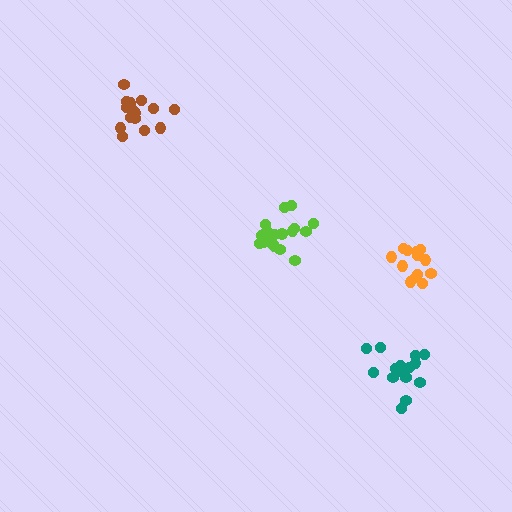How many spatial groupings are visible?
There are 4 spatial groupings.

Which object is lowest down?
The teal cluster is bottommost.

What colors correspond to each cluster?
The clusters are colored: brown, teal, orange, lime.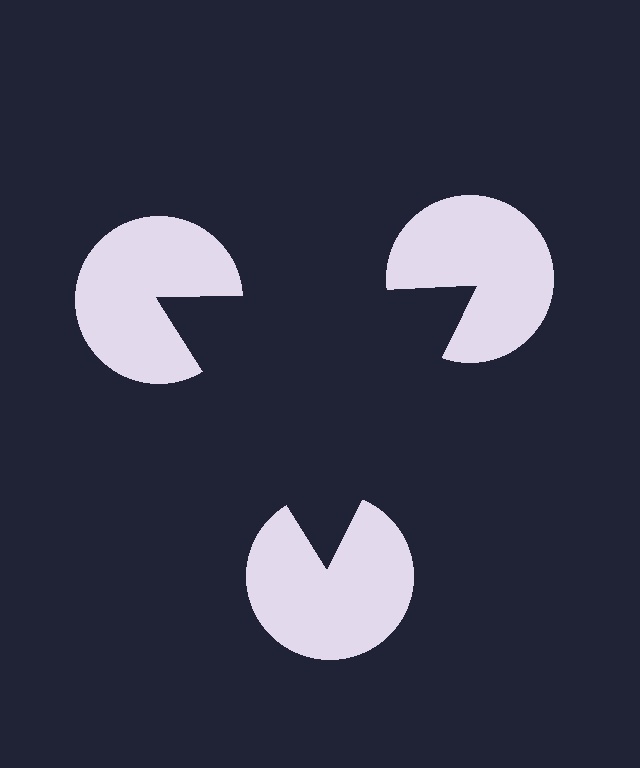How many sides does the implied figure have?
3 sides.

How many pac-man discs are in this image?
There are 3 — one at each vertex of the illusory triangle.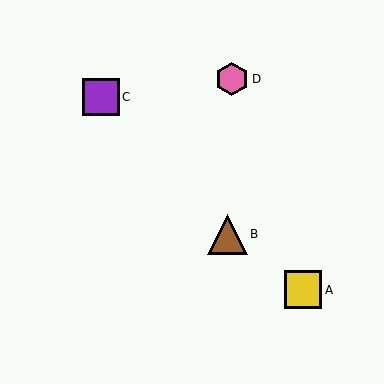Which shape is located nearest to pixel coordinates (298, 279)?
The yellow square (labeled A) at (303, 290) is nearest to that location.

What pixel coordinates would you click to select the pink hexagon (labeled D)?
Click at (232, 79) to select the pink hexagon D.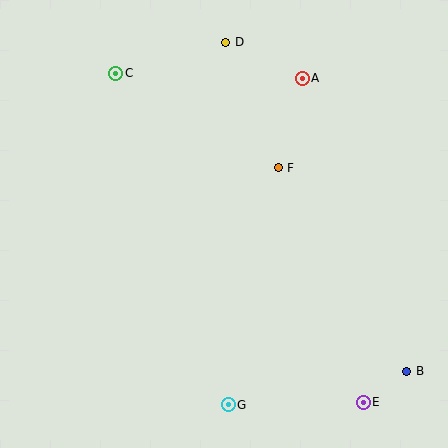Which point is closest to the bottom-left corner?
Point G is closest to the bottom-left corner.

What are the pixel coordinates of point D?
Point D is at (226, 42).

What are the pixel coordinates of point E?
Point E is at (363, 402).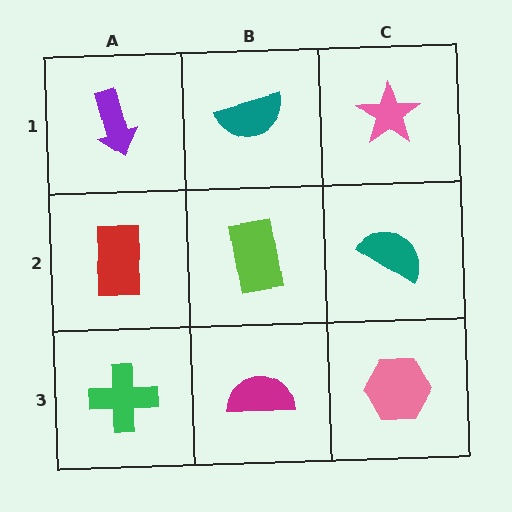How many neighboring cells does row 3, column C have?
2.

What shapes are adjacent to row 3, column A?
A red rectangle (row 2, column A), a magenta semicircle (row 3, column B).